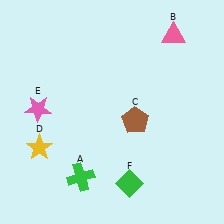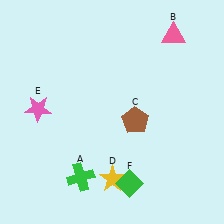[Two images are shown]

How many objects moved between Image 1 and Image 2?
1 object moved between the two images.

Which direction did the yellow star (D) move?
The yellow star (D) moved right.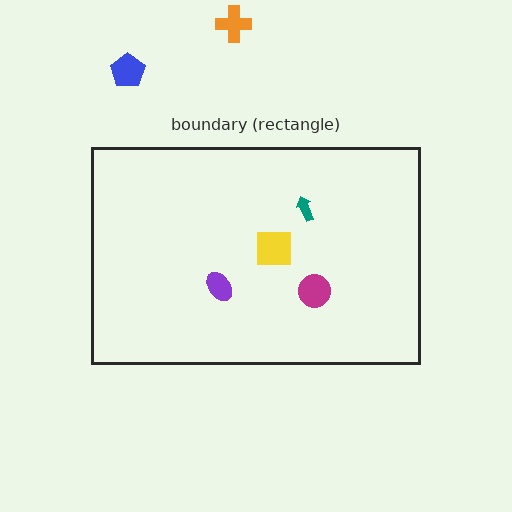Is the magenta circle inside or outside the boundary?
Inside.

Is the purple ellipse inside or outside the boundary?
Inside.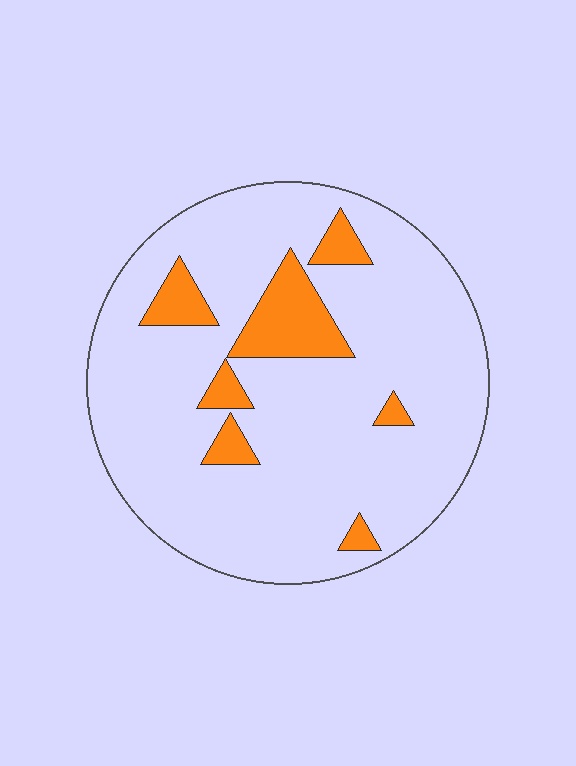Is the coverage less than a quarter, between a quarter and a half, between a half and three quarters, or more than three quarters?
Less than a quarter.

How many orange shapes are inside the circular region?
7.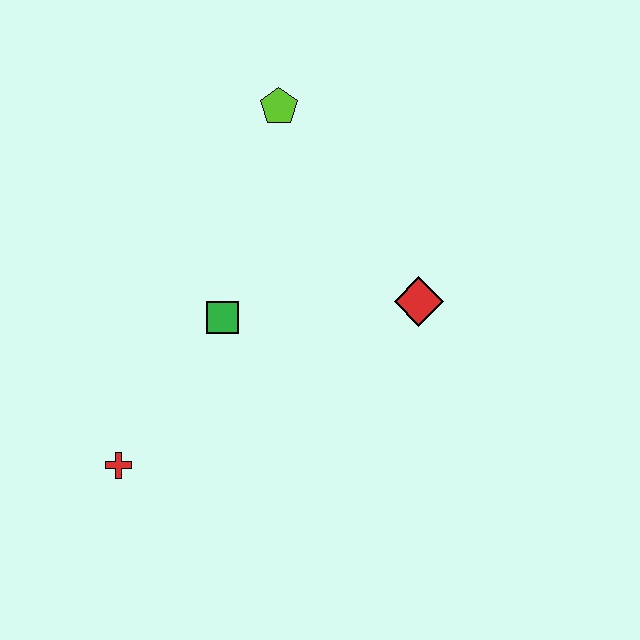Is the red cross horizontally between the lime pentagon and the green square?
No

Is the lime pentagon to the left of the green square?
No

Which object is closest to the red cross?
The green square is closest to the red cross.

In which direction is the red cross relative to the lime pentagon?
The red cross is below the lime pentagon.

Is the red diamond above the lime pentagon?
No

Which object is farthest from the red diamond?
The red cross is farthest from the red diamond.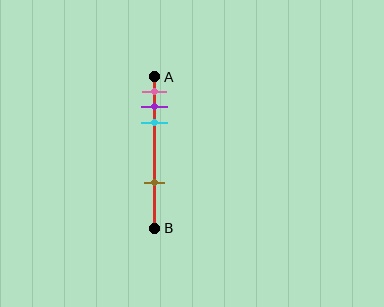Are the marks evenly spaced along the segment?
No, the marks are not evenly spaced.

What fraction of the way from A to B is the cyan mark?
The cyan mark is approximately 30% (0.3) of the way from A to B.